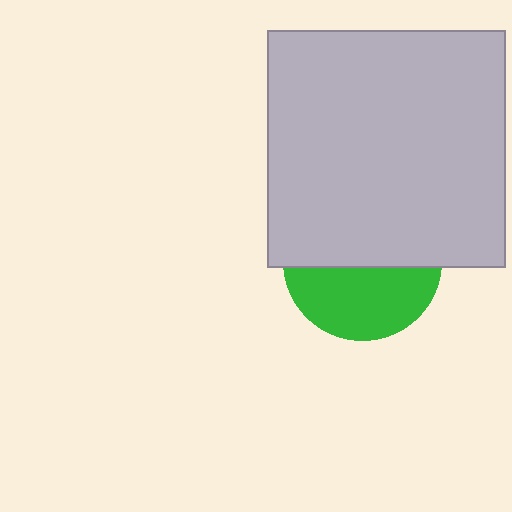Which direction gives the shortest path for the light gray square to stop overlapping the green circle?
Moving up gives the shortest separation.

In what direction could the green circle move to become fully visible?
The green circle could move down. That would shift it out from behind the light gray square entirely.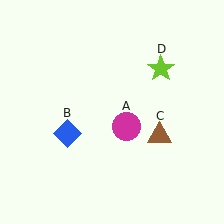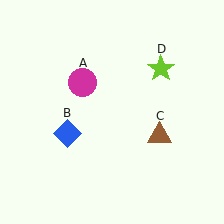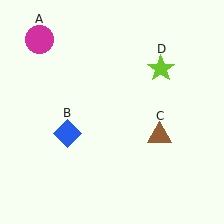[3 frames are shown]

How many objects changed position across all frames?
1 object changed position: magenta circle (object A).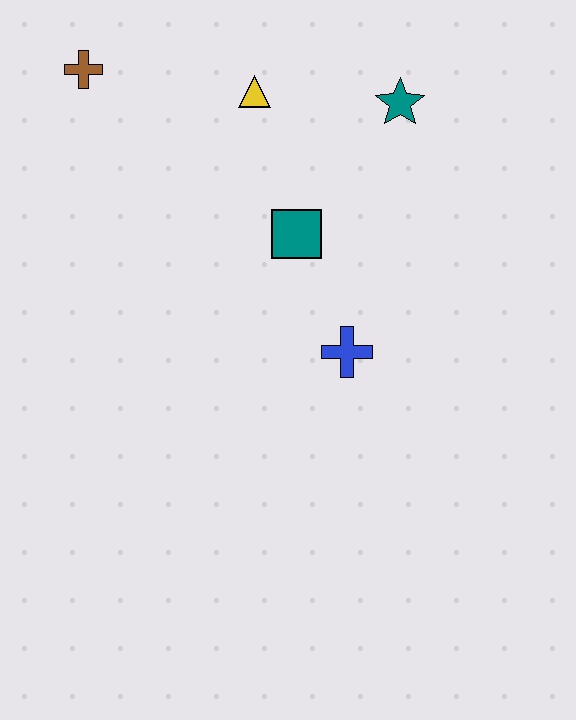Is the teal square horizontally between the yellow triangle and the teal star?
Yes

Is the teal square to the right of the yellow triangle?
Yes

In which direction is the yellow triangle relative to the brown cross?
The yellow triangle is to the right of the brown cross.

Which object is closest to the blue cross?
The teal square is closest to the blue cross.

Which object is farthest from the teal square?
The brown cross is farthest from the teal square.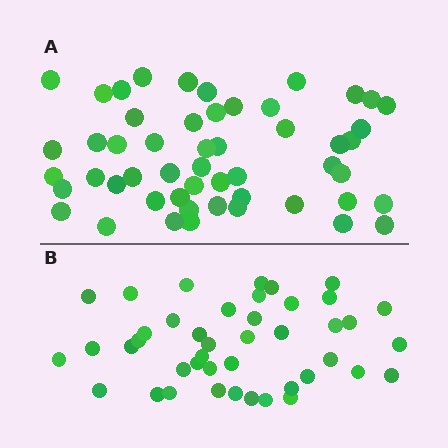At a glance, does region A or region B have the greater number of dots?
Region A (the top region) has more dots.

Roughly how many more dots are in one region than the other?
Region A has roughly 8 or so more dots than region B.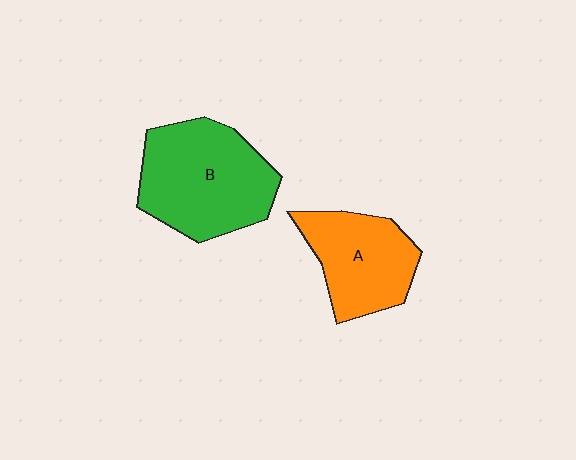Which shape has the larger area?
Shape B (green).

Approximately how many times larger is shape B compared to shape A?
Approximately 1.4 times.